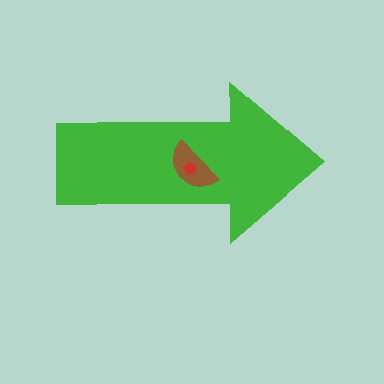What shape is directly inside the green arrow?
The brown semicircle.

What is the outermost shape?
The green arrow.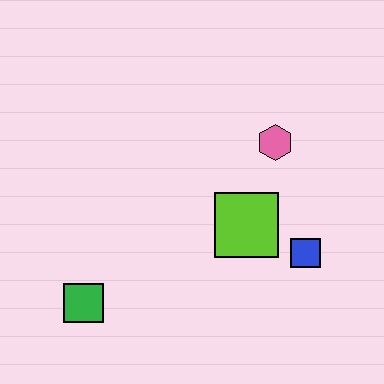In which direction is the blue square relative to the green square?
The blue square is to the right of the green square.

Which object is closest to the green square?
The lime square is closest to the green square.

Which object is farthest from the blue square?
The green square is farthest from the blue square.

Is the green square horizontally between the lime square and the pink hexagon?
No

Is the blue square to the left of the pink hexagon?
No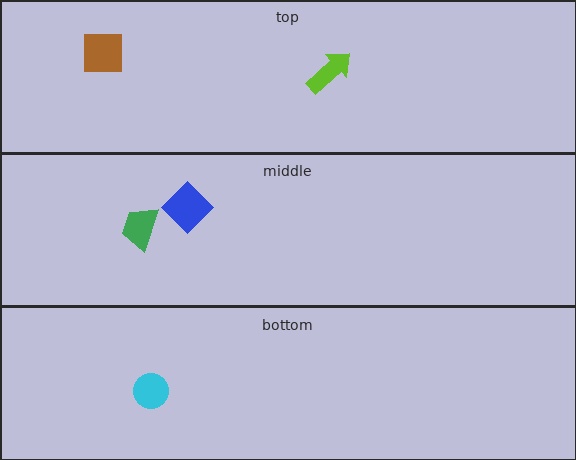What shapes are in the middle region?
The green trapezoid, the blue diamond.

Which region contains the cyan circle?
The bottom region.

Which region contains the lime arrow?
The top region.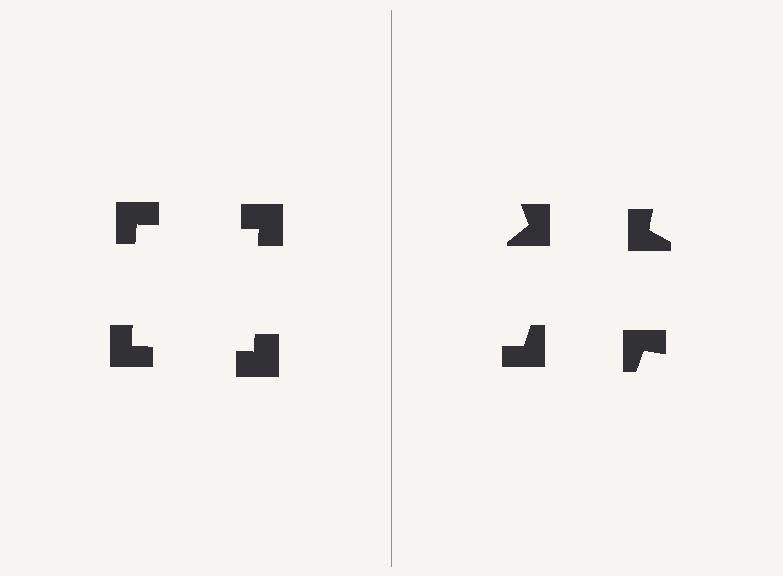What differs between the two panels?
The notched squares are positioned identically on both sides; only the wedge orientations differ. On the left they align to a square; on the right they are misaligned.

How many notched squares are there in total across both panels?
8 — 4 on each side.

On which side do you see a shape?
An illusory square appears on the left side. On the right side the wedge cuts are rotated, so no coherent shape forms.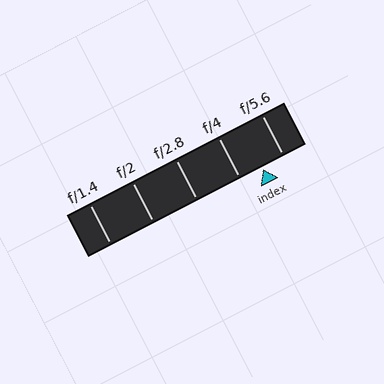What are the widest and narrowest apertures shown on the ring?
The widest aperture shown is f/1.4 and the narrowest is f/5.6.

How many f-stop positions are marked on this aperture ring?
There are 5 f-stop positions marked.